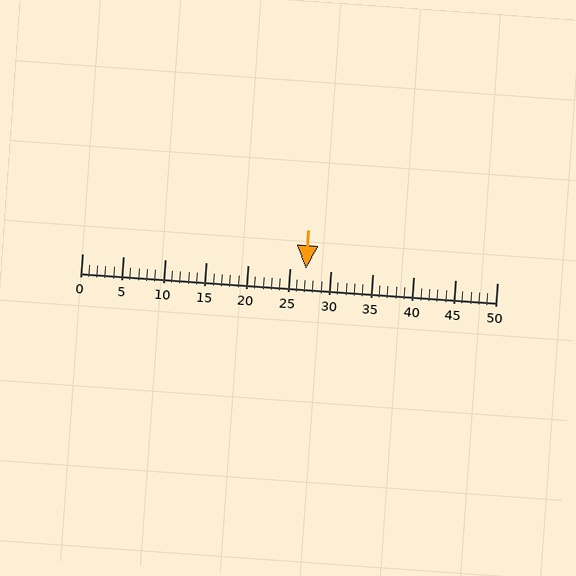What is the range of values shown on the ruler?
The ruler shows values from 0 to 50.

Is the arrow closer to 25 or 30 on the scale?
The arrow is closer to 25.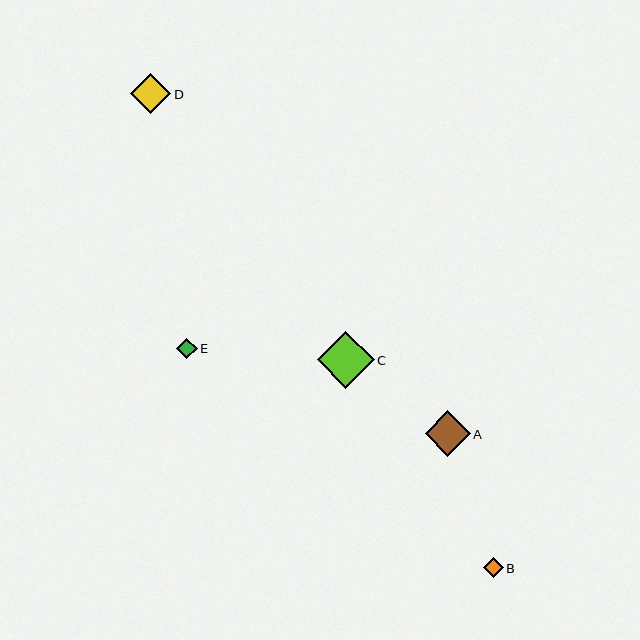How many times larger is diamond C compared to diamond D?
Diamond C is approximately 1.4 times the size of diamond D.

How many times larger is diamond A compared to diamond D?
Diamond A is approximately 1.1 times the size of diamond D.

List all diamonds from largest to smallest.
From largest to smallest: C, A, D, E, B.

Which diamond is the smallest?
Diamond B is the smallest with a size of approximately 20 pixels.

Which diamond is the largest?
Diamond C is the largest with a size of approximately 56 pixels.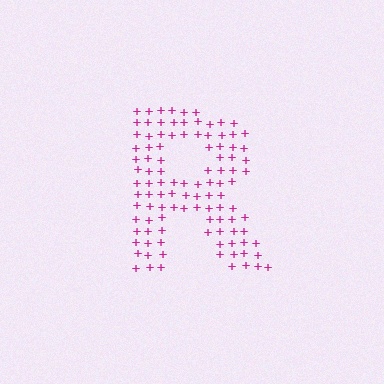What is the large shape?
The large shape is the letter R.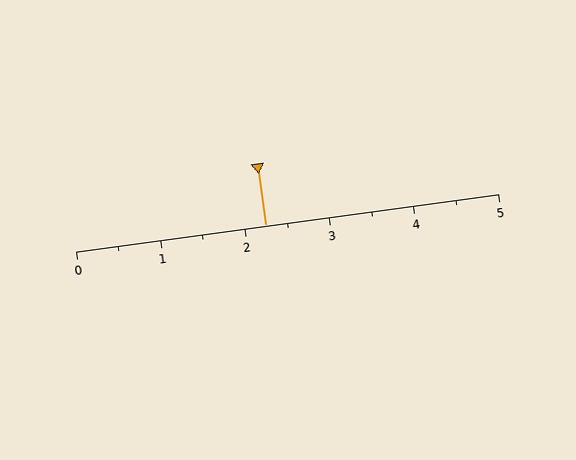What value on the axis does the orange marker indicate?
The marker indicates approximately 2.2.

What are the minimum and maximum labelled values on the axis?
The axis runs from 0 to 5.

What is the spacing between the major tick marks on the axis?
The major ticks are spaced 1 apart.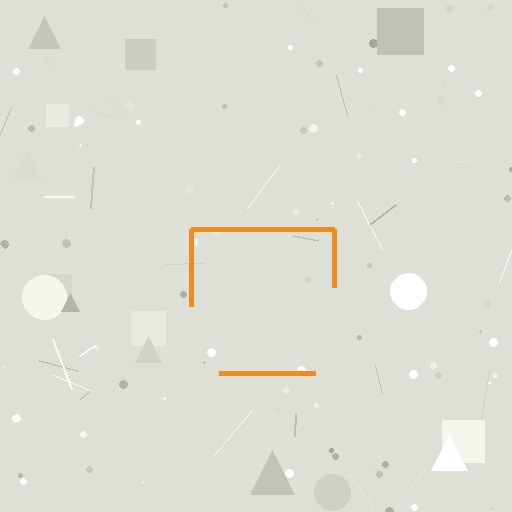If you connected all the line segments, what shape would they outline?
They would outline a square.